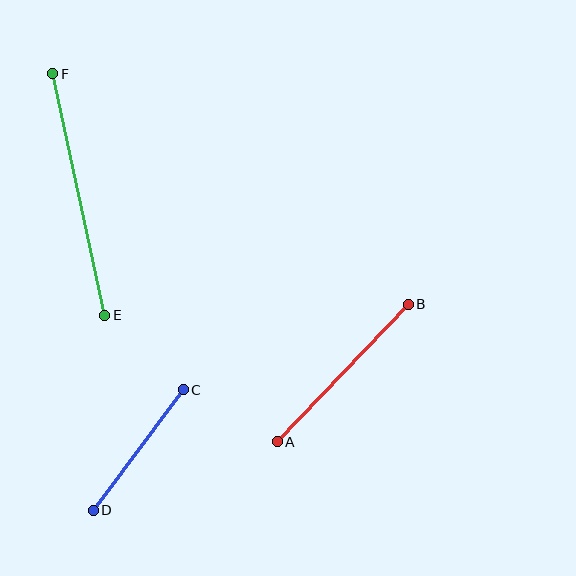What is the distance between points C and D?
The distance is approximately 150 pixels.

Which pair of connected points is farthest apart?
Points E and F are farthest apart.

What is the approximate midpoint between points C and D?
The midpoint is at approximately (138, 450) pixels.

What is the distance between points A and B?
The distance is approximately 190 pixels.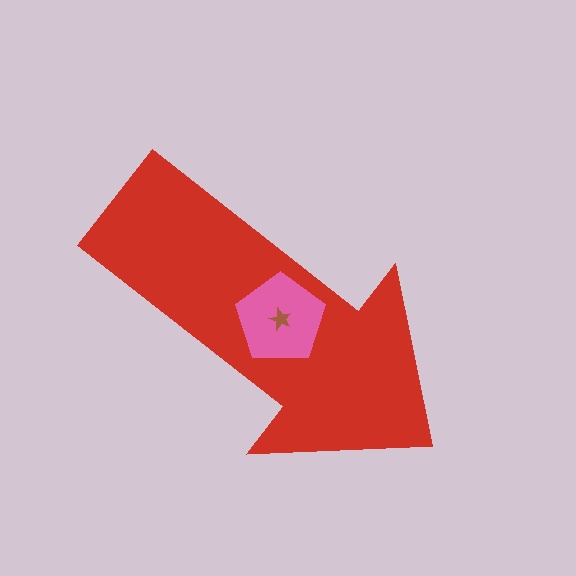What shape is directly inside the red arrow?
The pink pentagon.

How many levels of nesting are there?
3.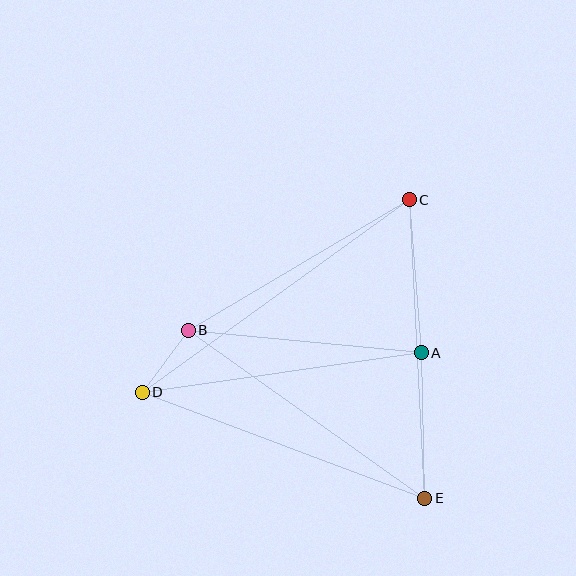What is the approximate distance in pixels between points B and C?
The distance between B and C is approximately 257 pixels.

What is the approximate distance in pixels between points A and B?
The distance between A and B is approximately 234 pixels.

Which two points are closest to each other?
Points B and D are closest to each other.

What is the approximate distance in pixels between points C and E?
The distance between C and E is approximately 299 pixels.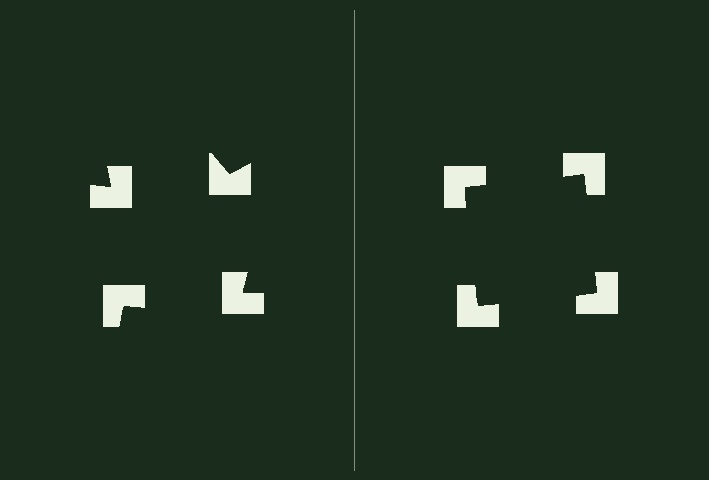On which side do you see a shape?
An illusory square appears on the right side. On the left side the wedge cuts are rotated, so no coherent shape forms.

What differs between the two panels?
The notched squares are positioned identically on both sides; only the wedge orientations differ. On the right they align to a square; on the left they are misaligned.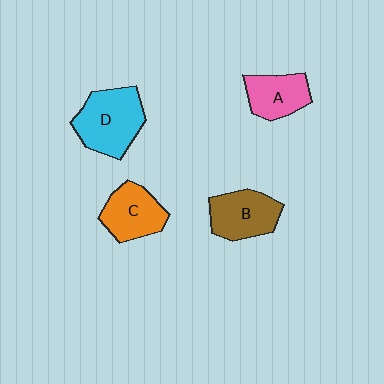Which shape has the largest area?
Shape D (cyan).